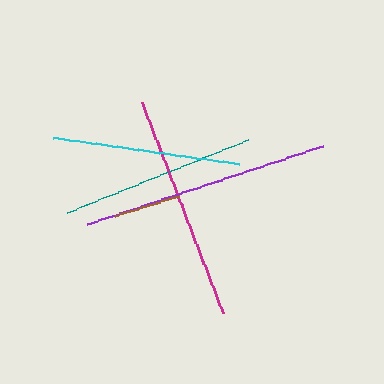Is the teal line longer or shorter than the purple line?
The purple line is longer than the teal line.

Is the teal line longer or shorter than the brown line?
The teal line is longer than the brown line.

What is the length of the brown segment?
The brown segment is approximately 67 pixels long.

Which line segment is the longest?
The purple line is the longest at approximately 249 pixels.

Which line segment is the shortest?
The brown line is the shortest at approximately 67 pixels.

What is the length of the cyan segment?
The cyan segment is approximately 188 pixels long.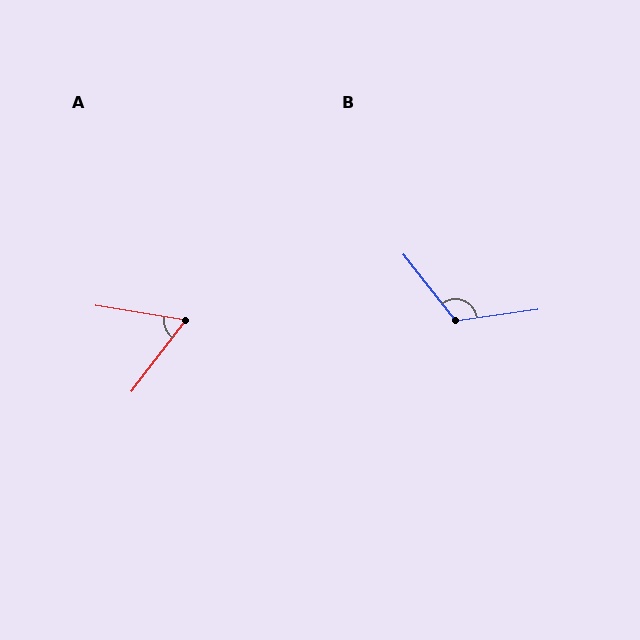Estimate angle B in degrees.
Approximately 121 degrees.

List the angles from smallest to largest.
A (62°), B (121°).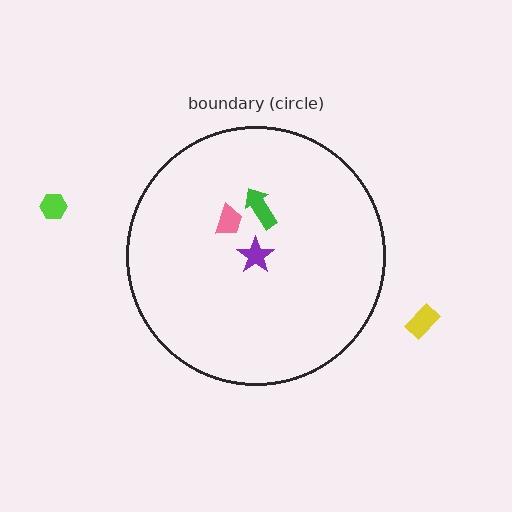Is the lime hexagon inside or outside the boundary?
Outside.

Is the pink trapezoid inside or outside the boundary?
Inside.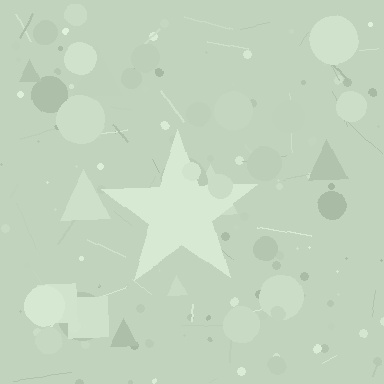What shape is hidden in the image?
A star is hidden in the image.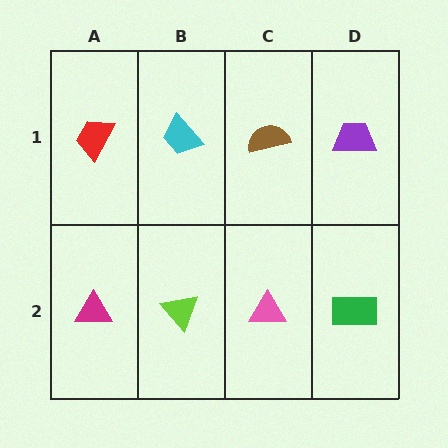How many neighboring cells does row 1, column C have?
3.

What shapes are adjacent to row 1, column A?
A magenta triangle (row 2, column A), a cyan trapezoid (row 1, column B).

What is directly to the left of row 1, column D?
A brown semicircle.